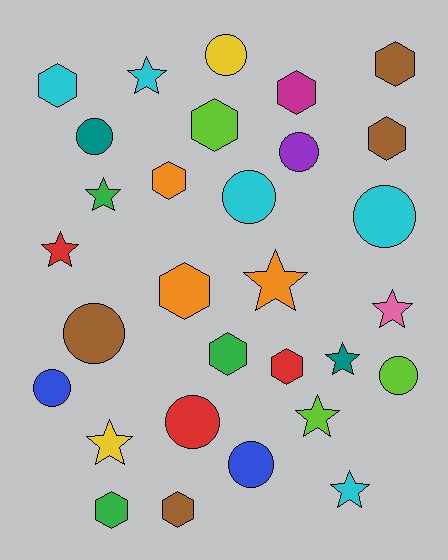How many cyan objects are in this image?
There are 5 cyan objects.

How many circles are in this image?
There are 10 circles.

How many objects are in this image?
There are 30 objects.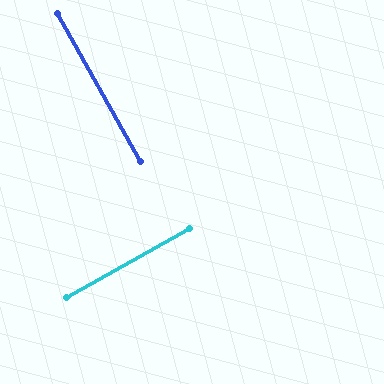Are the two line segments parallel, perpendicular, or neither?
Perpendicular — they meet at approximately 90°.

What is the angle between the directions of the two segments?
Approximately 90 degrees.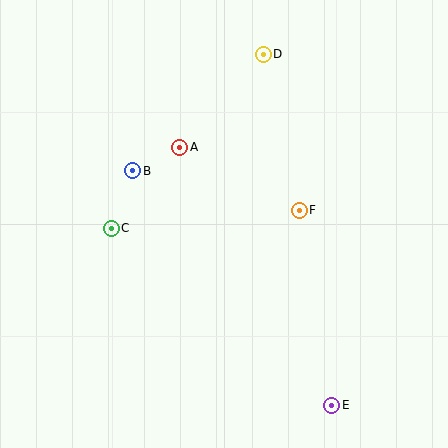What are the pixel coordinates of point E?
Point E is at (332, 405).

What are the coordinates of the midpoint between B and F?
The midpoint between B and F is at (216, 191).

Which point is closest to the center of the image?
Point F at (299, 210) is closest to the center.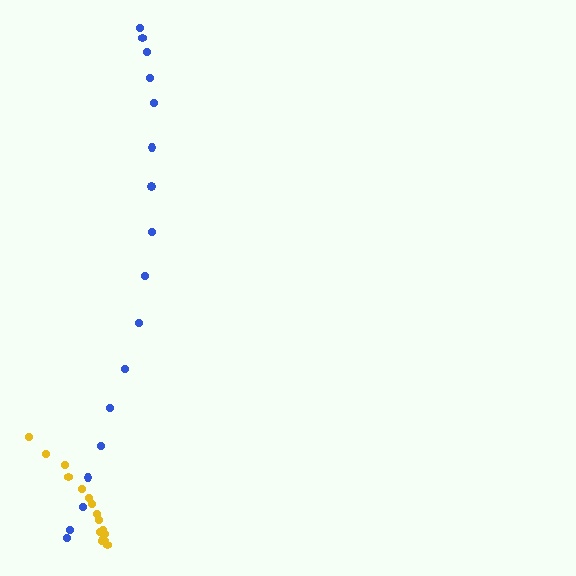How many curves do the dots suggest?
There are 2 distinct paths.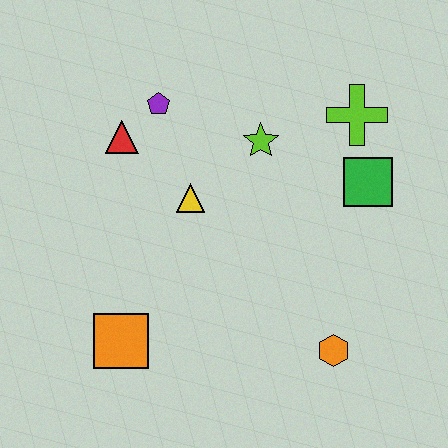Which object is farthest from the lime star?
The orange square is farthest from the lime star.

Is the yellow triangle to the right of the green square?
No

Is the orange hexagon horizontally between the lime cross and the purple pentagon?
Yes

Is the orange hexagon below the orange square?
Yes